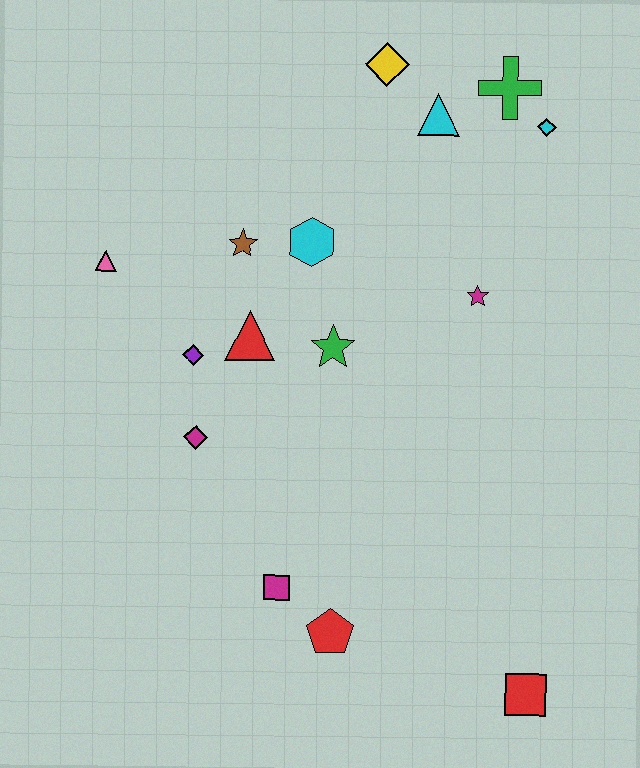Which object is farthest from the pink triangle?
The red square is farthest from the pink triangle.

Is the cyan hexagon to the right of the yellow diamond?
No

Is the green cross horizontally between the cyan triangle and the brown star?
No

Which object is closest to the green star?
The red triangle is closest to the green star.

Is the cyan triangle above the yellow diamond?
No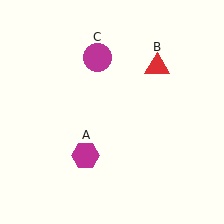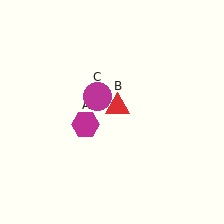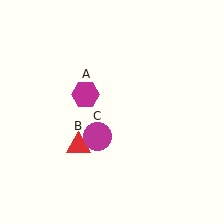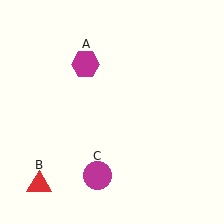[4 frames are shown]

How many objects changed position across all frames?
3 objects changed position: magenta hexagon (object A), red triangle (object B), magenta circle (object C).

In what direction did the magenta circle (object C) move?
The magenta circle (object C) moved down.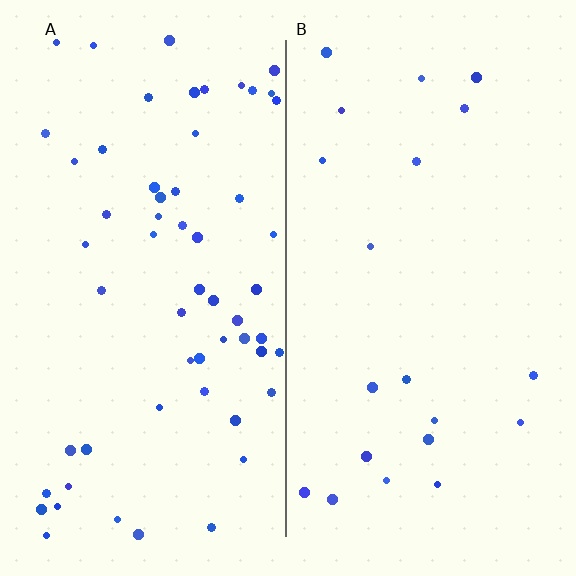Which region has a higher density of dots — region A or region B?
A (the left).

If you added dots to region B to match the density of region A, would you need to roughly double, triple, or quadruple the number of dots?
Approximately triple.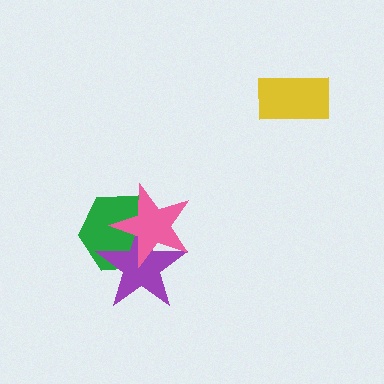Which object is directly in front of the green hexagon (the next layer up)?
The purple star is directly in front of the green hexagon.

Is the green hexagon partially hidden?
Yes, it is partially covered by another shape.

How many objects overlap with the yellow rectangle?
0 objects overlap with the yellow rectangle.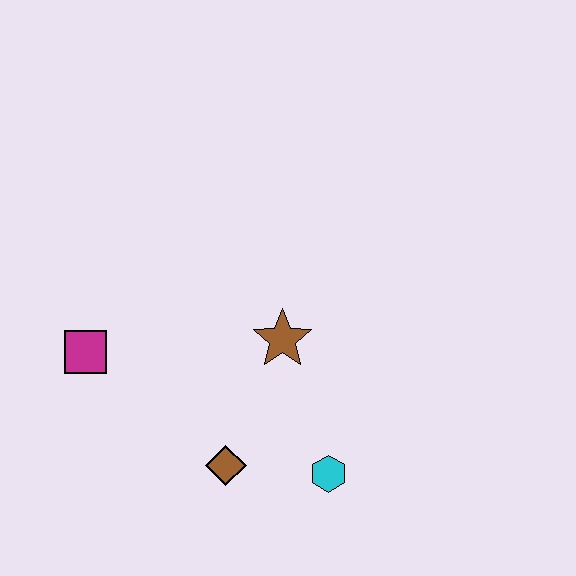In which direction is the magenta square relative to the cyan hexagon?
The magenta square is to the left of the cyan hexagon.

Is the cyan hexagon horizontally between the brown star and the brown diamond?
No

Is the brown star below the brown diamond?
No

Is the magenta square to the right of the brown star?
No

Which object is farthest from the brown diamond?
The magenta square is farthest from the brown diamond.